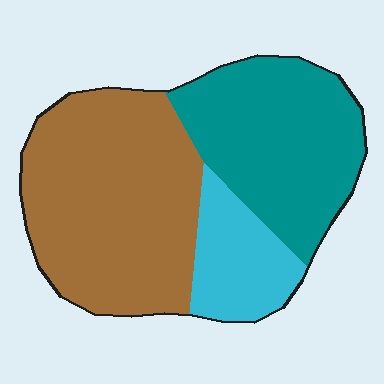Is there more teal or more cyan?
Teal.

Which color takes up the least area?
Cyan, at roughly 15%.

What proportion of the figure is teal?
Teal covers about 35% of the figure.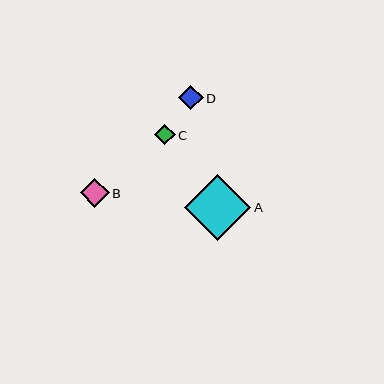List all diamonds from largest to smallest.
From largest to smallest: A, B, D, C.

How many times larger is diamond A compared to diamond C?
Diamond A is approximately 3.2 times the size of diamond C.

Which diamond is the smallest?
Diamond C is the smallest with a size of approximately 21 pixels.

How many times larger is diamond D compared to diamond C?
Diamond D is approximately 1.2 times the size of diamond C.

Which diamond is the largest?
Diamond A is the largest with a size of approximately 66 pixels.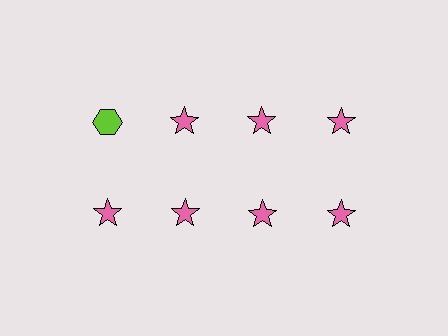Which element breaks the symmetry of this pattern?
The lime hexagon in the top row, leftmost column breaks the symmetry. All other shapes are pink stars.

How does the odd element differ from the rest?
It differs in both color (lime instead of pink) and shape (hexagon instead of star).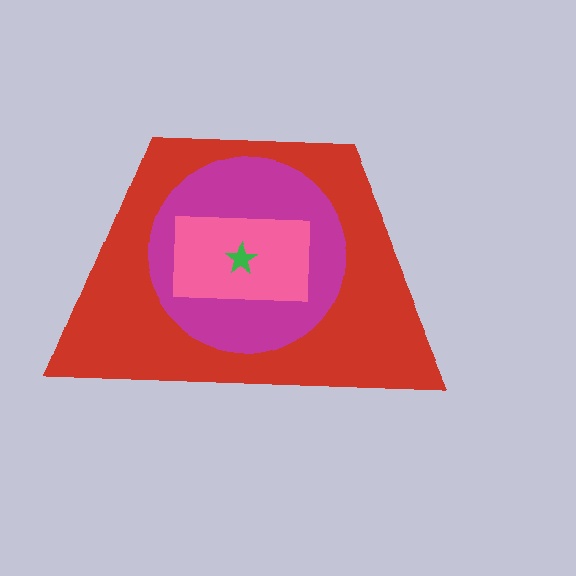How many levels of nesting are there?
4.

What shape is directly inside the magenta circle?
The pink rectangle.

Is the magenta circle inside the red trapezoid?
Yes.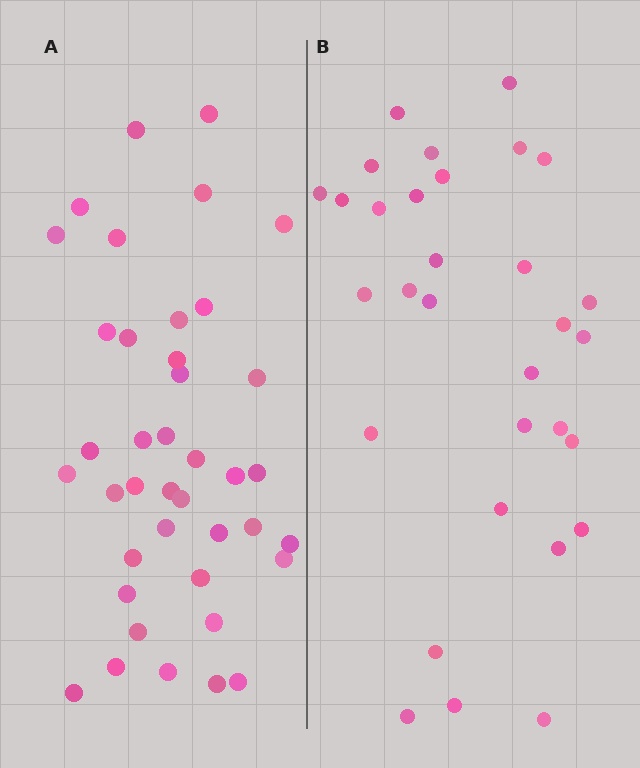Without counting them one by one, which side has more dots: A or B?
Region A (the left region) has more dots.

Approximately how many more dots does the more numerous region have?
Region A has roughly 8 or so more dots than region B.